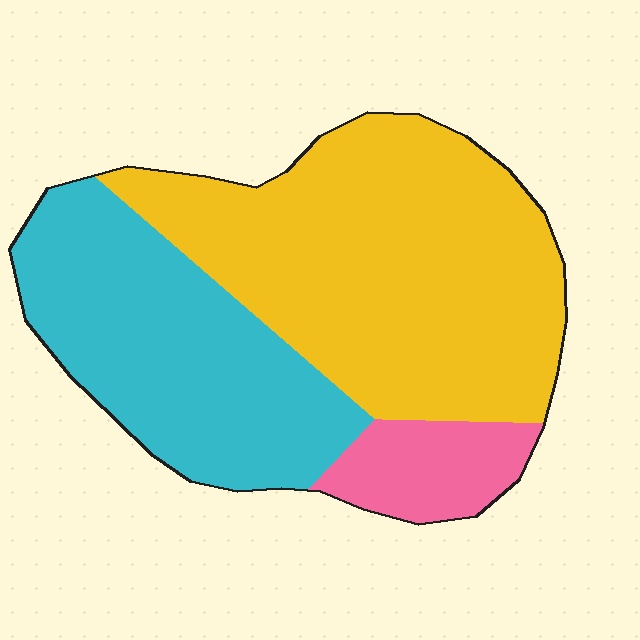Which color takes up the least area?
Pink, at roughly 10%.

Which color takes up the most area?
Yellow, at roughly 55%.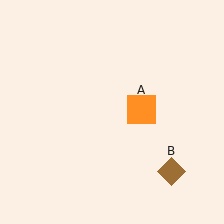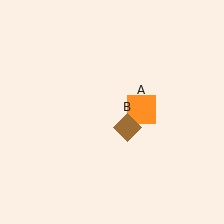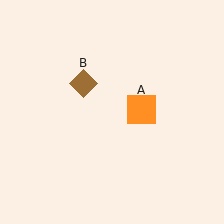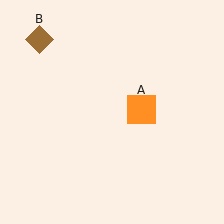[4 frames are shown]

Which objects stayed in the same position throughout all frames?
Orange square (object A) remained stationary.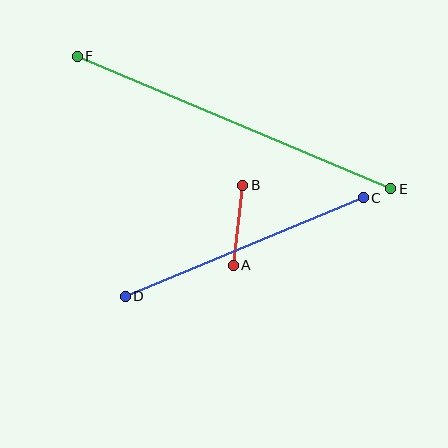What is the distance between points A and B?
The distance is approximately 81 pixels.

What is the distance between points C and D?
The distance is approximately 258 pixels.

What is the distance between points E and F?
The distance is approximately 341 pixels.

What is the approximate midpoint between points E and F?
The midpoint is at approximately (234, 123) pixels.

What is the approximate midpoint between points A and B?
The midpoint is at approximately (238, 225) pixels.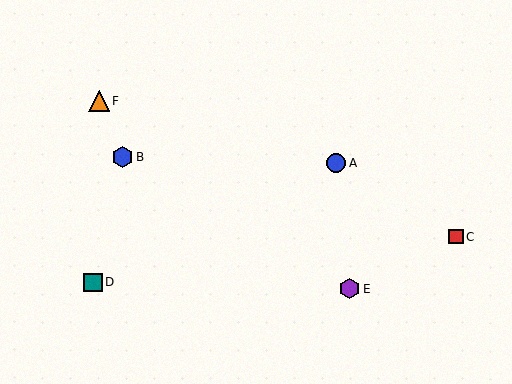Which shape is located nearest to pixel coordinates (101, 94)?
The orange triangle (labeled F) at (99, 101) is nearest to that location.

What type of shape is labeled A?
Shape A is a blue circle.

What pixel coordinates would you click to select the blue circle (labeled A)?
Click at (336, 163) to select the blue circle A.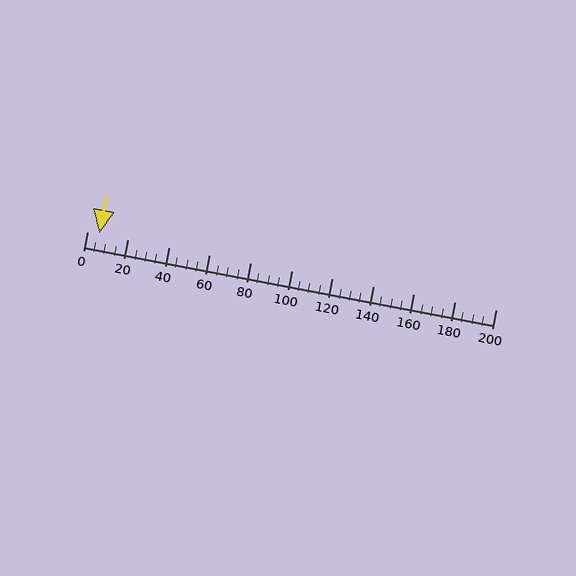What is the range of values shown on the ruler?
The ruler shows values from 0 to 200.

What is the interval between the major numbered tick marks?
The major tick marks are spaced 20 units apart.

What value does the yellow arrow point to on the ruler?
The yellow arrow points to approximately 6.